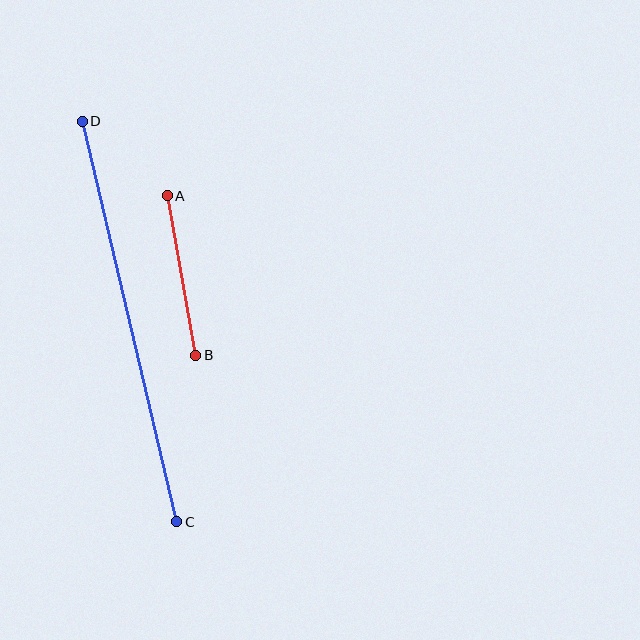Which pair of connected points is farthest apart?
Points C and D are farthest apart.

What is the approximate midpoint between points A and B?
The midpoint is at approximately (181, 276) pixels.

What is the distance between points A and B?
The distance is approximately 162 pixels.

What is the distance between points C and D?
The distance is approximately 412 pixels.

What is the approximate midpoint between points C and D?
The midpoint is at approximately (130, 321) pixels.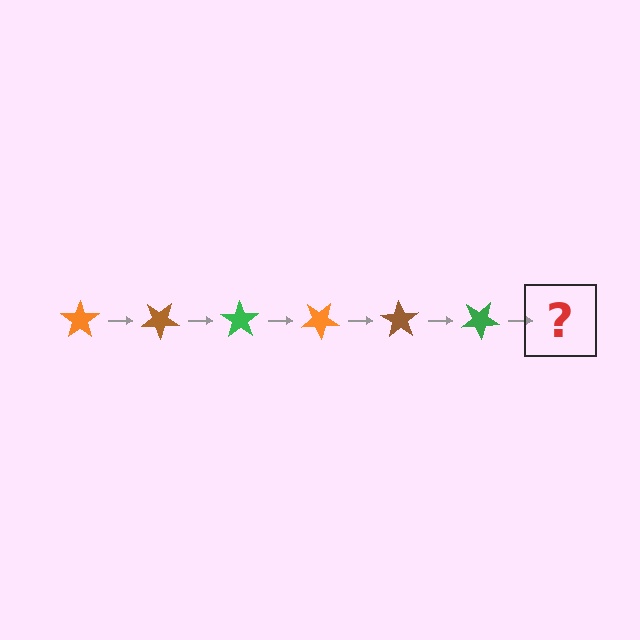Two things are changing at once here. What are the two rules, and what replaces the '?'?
The two rules are that it rotates 35 degrees each step and the color cycles through orange, brown, and green. The '?' should be an orange star, rotated 210 degrees from the start.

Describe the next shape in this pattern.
It should be an orange star, rotated 210 degrees from the start.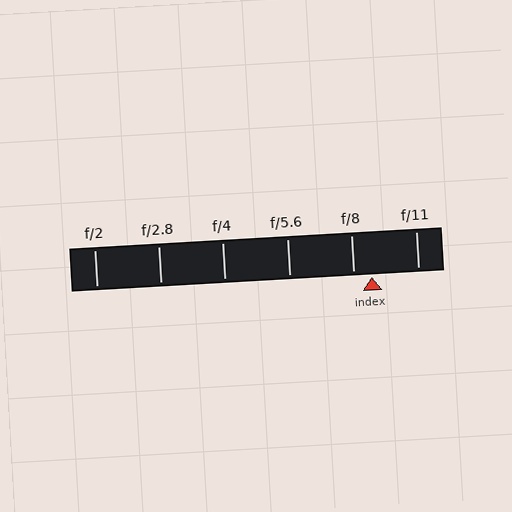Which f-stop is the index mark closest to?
The index mark is closest to f/8.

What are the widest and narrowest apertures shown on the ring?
The widest aperture shown is f/2 and the narrowest is f/11.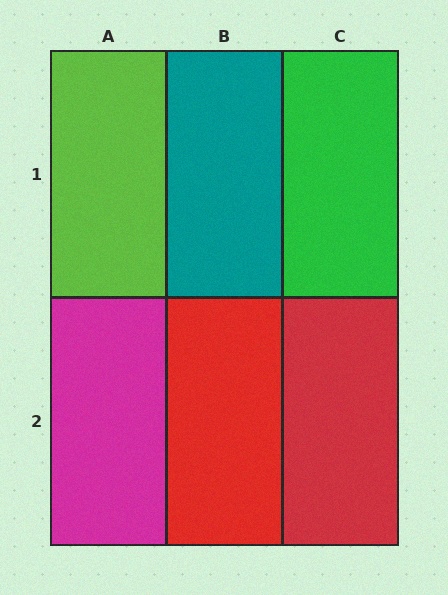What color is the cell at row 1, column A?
Lime.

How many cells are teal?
1 cell is teal.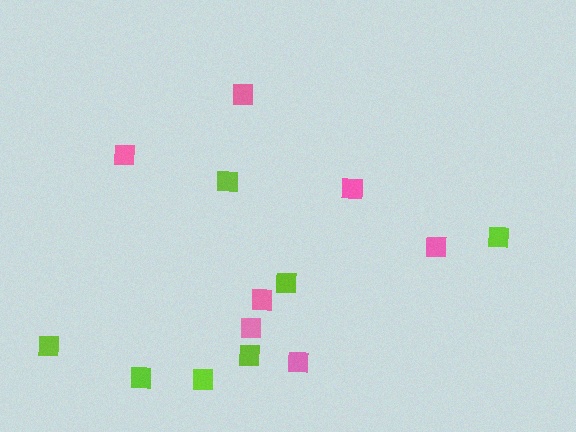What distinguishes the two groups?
There are 2 groups: one group of lime squares (7) and one group of pink squares (7).